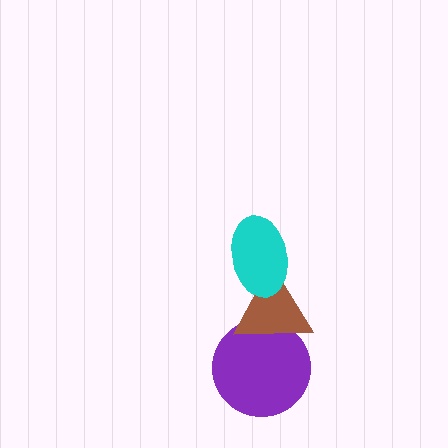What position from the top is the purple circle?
The purple circle is 3rd from the top.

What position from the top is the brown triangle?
The brown triangle is 2nd from the top.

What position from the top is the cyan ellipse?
The cyan ellipse is 1st from the top.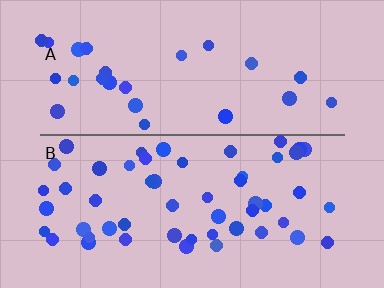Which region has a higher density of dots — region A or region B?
B (the bottom).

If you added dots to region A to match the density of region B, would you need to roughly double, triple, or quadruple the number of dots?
Approximately double.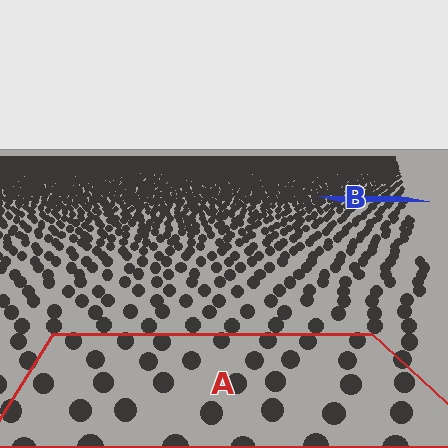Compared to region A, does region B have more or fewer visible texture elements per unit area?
Region B has more texture elements per unit area — they are packed more densely because it is farther away.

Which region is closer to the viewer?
Region A is closer. The texture elements there are larger and more spread out.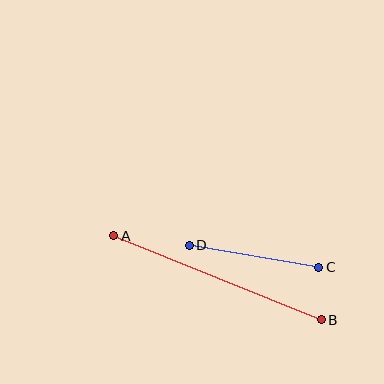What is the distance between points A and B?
The distance is approximately 224 pixels.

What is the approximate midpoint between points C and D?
The midpoint is at approximately (254, 256) pixels.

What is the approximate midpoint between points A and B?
The midpoint is at approximately (217, 278) pixels.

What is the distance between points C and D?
The distance is approximately 131 pixels.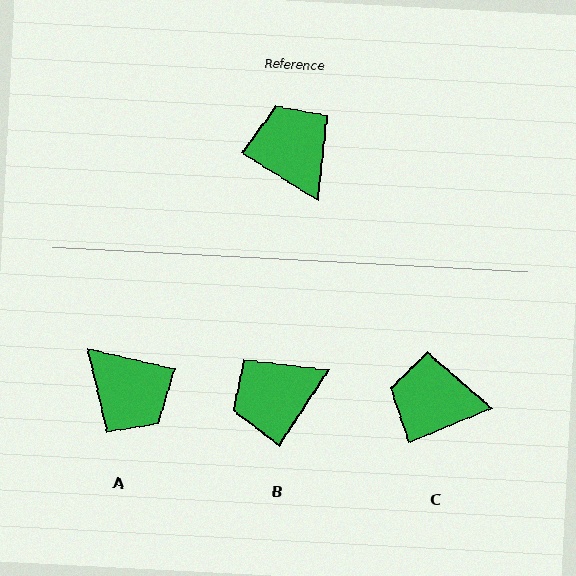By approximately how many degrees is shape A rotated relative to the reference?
Approximately 161 degrees clockwise.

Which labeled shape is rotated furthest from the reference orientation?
A, about 161 degrees away.